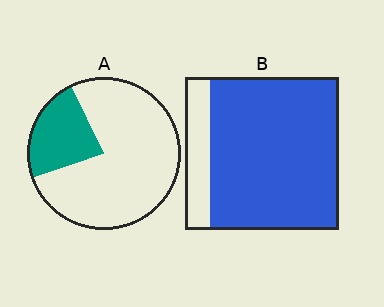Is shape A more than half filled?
No.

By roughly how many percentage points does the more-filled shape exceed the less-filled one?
By roughly 60 percentage points (B over A).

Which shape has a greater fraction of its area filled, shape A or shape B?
Shape B.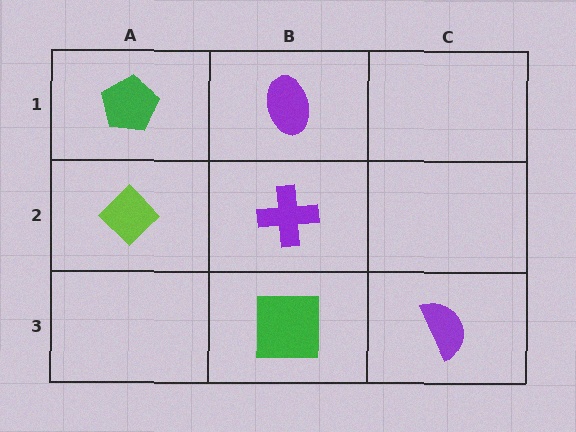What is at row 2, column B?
A purple cross.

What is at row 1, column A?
A green pentagon.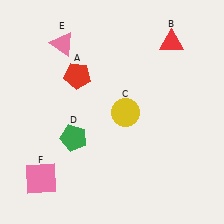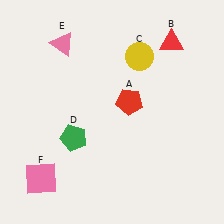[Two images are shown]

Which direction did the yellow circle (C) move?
The yellow circle (C) moved up.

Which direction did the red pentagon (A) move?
The red pentagon (A) moved right.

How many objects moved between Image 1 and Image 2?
2 objects moved between the two images.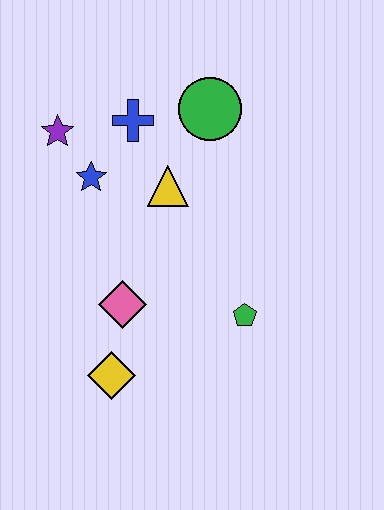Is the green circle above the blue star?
Yes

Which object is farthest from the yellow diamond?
The green circle is farthest from the yellow diamond.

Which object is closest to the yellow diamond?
The pink diamond is closest to the yellow diamond.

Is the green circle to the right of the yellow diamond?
Yes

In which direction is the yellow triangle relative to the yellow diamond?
The yellow triangle is above the yellow diamond.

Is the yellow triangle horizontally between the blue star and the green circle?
Yes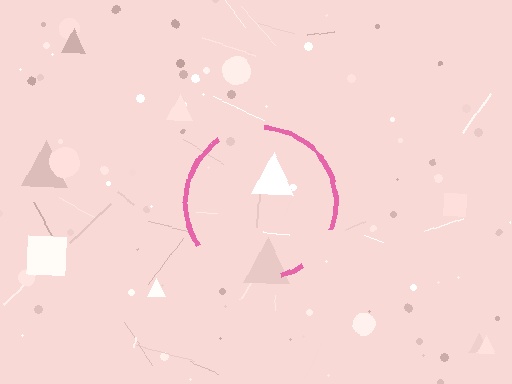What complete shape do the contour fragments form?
The contour fragments form a circle.